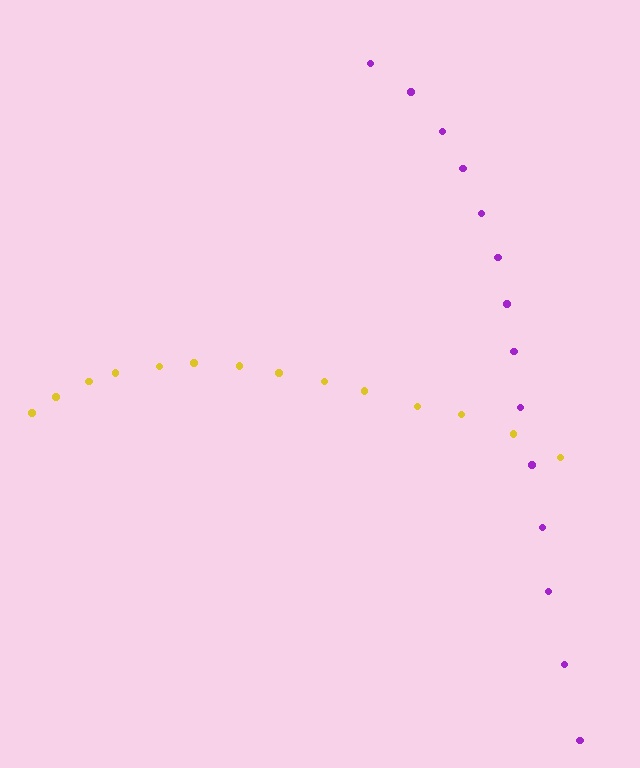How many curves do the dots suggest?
There are 2 distinct paths.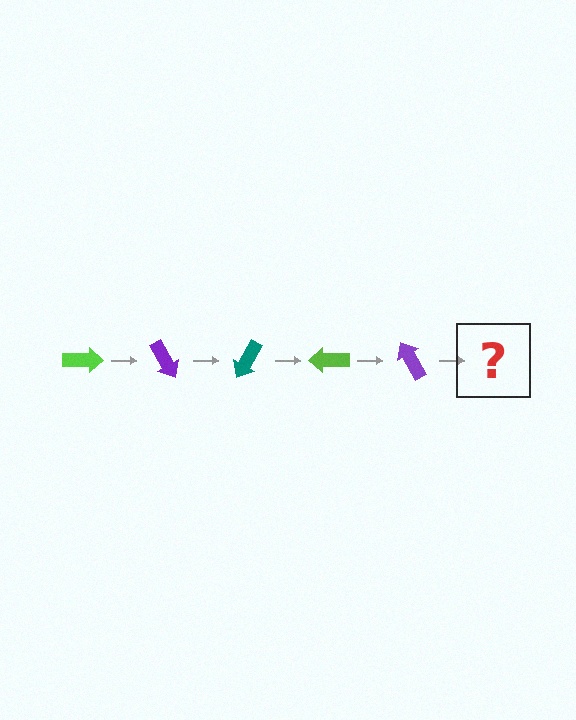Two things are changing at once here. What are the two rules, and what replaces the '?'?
The two rules are that it rotates 60 degrees each step and the color cycles through lime, purple, and teal. The '?' should be a teal arrow, rotated 300 degrees from the start.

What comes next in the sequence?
The next element should be a teal arrow, rotated 300 degrees from the start.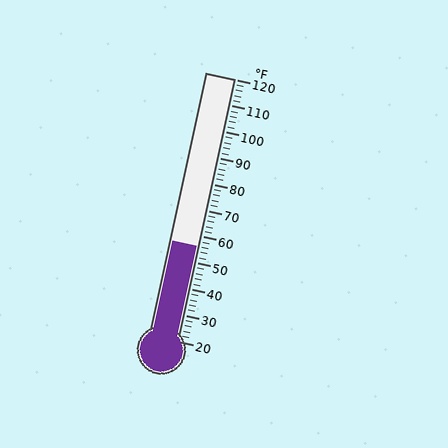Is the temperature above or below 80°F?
The temperature is below 80°F.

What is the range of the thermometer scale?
The thermometer scale ranges from 20°F to 120°F.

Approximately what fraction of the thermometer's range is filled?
The thermometer is filled to approximately 35% of its range.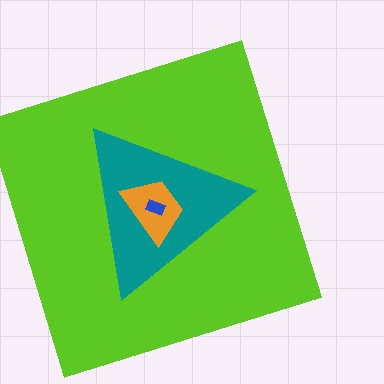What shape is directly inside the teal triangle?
The orange trapezoid.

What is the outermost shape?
The lime square.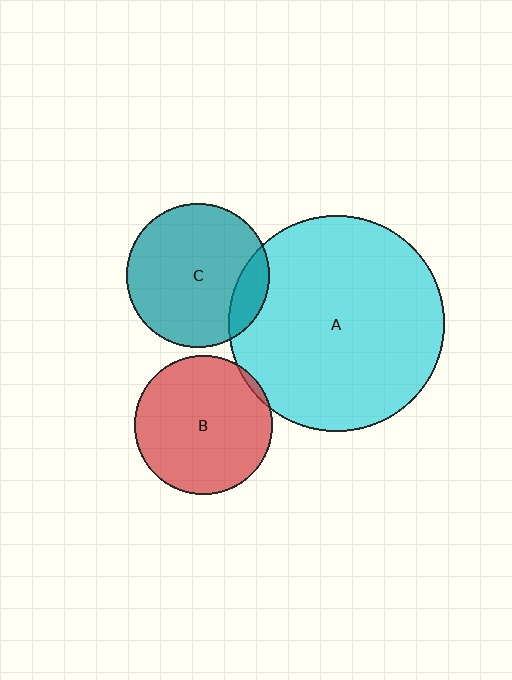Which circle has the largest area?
Circle A (cyan).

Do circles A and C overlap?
Yes.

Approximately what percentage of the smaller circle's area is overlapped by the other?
Approximately 15%.